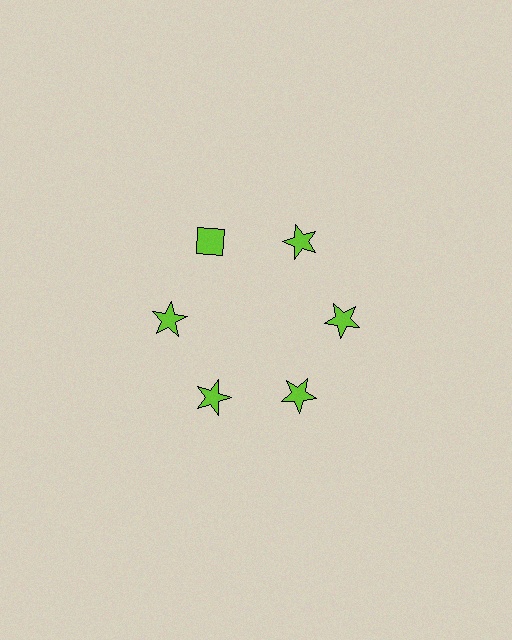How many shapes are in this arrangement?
There are 6 shapes arranged in a ring pattern.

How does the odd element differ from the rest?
It has a different shape: diamond instead of star.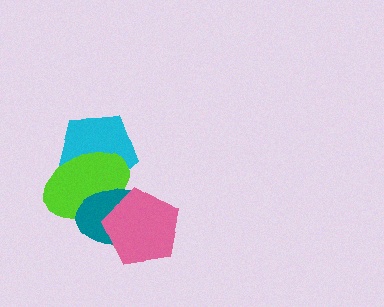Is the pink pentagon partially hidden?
No, no other shape covers it.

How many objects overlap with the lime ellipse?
3 objects overlap with the lime ellipse.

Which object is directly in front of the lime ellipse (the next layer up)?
The teal ellipse is directly in front of the lime ellipse.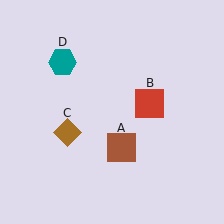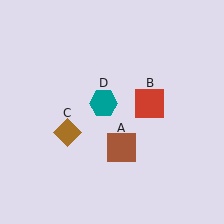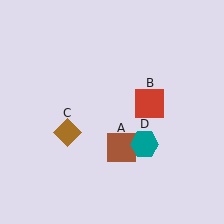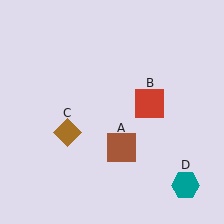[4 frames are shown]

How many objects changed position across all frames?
1 object changed position: teal hexagon (object D).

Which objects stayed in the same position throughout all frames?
Brown square (object A) and red square (object B) and brown diamond (object C) remained stationary.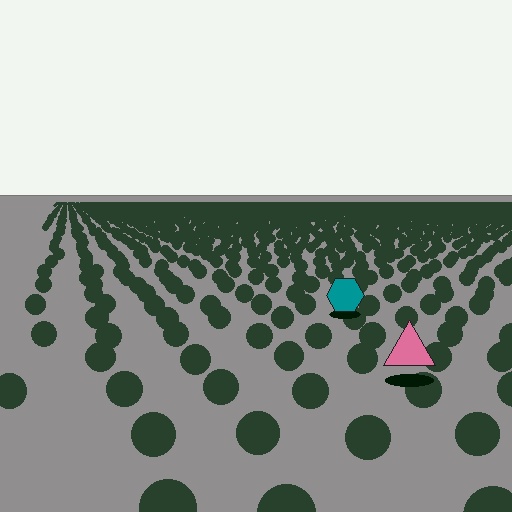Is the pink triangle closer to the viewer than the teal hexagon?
Yes. The pink triangle is closer — you can tell from the texture gradient: the ground texture is coarser near it.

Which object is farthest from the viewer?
The teal hexagon is farthest from the viewer. It appears smaller and the ground texture around it is denser.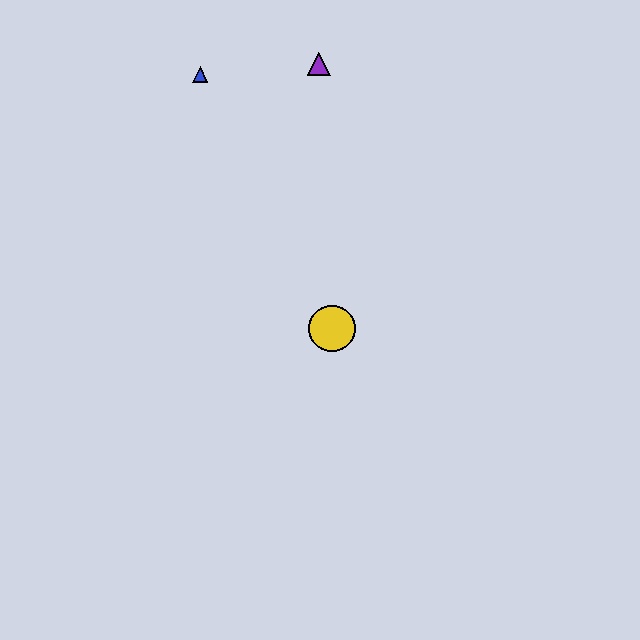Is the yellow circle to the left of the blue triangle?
No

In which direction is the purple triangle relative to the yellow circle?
The purple triangle is above the yellow circle.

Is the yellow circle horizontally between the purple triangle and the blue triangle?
No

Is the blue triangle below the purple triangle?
Yes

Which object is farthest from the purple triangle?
The yellow circle is farthest from the purple triangle.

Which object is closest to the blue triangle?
The purple triangle is closest to the blue triangle.